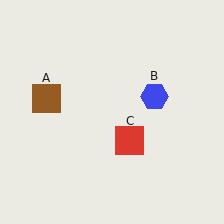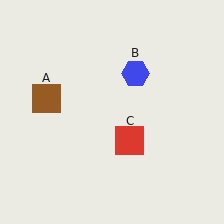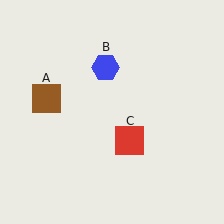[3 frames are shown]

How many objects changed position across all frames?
1 object changed position: blue hexagon (object B).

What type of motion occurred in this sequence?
The blue hexagon (object B) rotated counterclockwise around the center of the scene.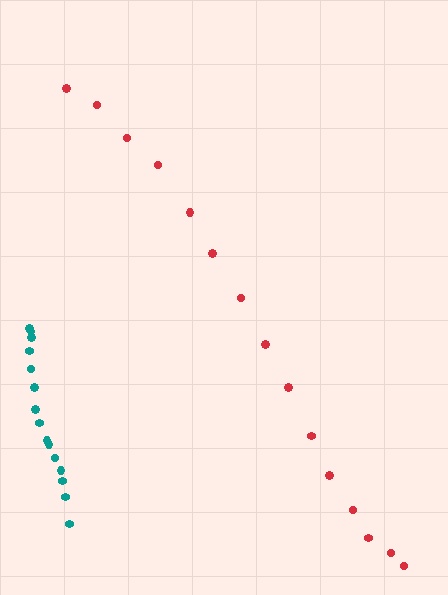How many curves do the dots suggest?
There are 2 distinct paths.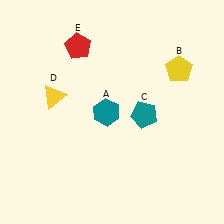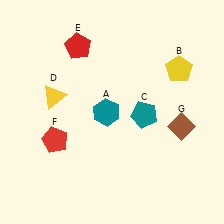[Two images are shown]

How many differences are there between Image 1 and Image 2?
There are 2 differences between the two images.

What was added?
A red pentagon (F), a brown diamond (G) were added in Image 2.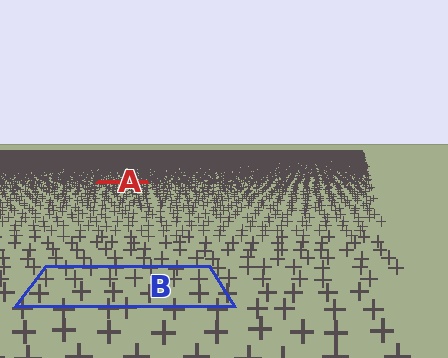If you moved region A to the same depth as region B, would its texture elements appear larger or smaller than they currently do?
They would appear larger. At a closer depth, the same texture elements are projected at a bigger on-screen size.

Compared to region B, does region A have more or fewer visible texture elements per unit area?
Region A has more texture elements per unit area — they are packed more densely because it is farther away.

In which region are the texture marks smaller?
The texture marks are smaller in region A, because it is farther away.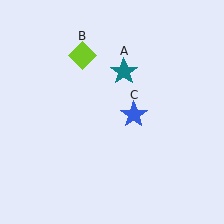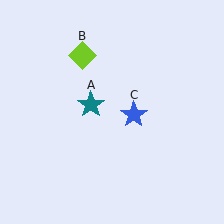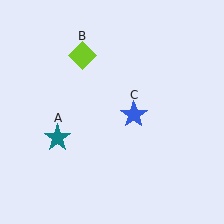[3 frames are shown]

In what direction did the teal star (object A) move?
The teal star (object A) moved down and to the left.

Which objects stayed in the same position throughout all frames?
Lime diamond (object B) and blue star (object C) remained stationary.